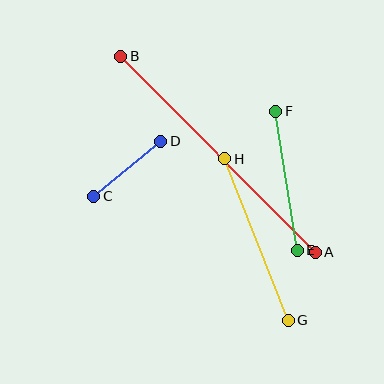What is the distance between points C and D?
The distance is approximately 87 pixels.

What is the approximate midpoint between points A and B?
The midpoint is at approximately (218, 154) pixels.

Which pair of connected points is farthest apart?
Points A and B are farthest apart.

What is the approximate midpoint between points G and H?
The midpoint is at approximately (256, 240) pixels.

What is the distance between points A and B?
The distance is approximately 276 pixels.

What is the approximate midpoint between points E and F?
The midpoint is at approximately (287, 181) pixels.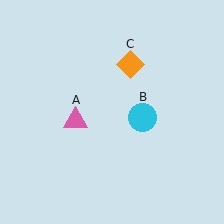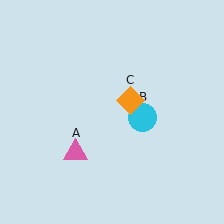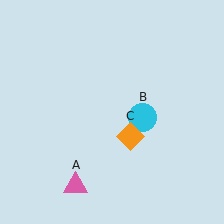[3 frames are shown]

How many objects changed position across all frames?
2 objects changed position: pink triangle (object A), orange diamond (object C).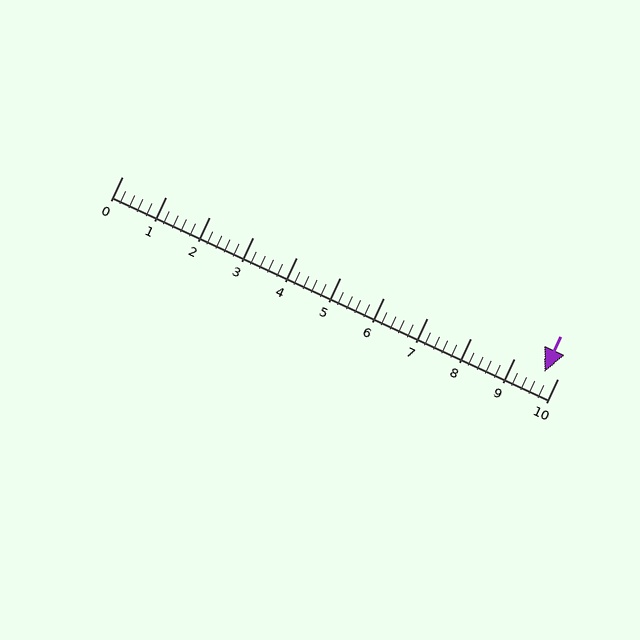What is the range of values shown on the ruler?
The ruler shows values from 0 to 10.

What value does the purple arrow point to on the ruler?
The purple arrow points to approximately 9.7.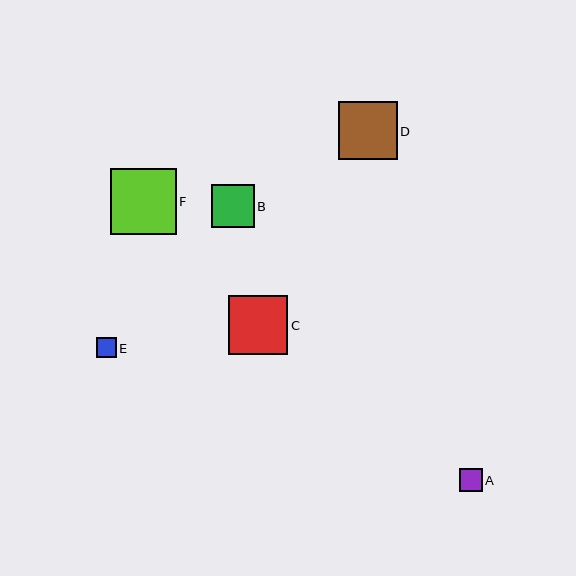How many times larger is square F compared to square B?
Square F is approximately 1.5 times the size of square B.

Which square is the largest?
Square F is the largest with a size of approximately 65 pixels.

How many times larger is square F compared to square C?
Square F is approximately 1.1 times the size of square C.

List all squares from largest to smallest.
From largest to smallest: F, C, D, B, A, E.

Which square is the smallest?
Square E is the smallest with a size of approximately 20 pixels.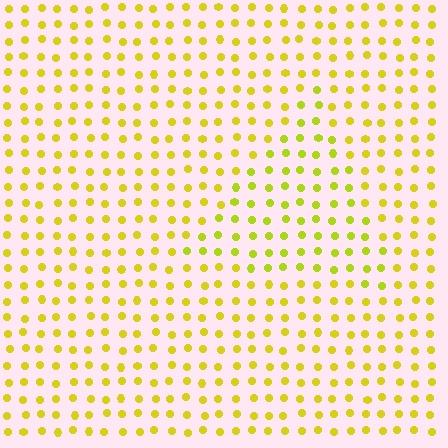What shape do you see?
I see a triangle.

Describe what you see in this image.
The image is filled with small yellow elements in a uniform arrangement. A triangle-shaped region is visible where the elements are tinted to a slightly different hue, forming a subtle color boundary.